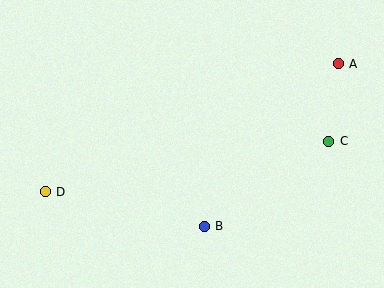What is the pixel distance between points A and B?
The distance between A and B is 210 pixels.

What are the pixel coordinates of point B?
Point B is at (204, 226).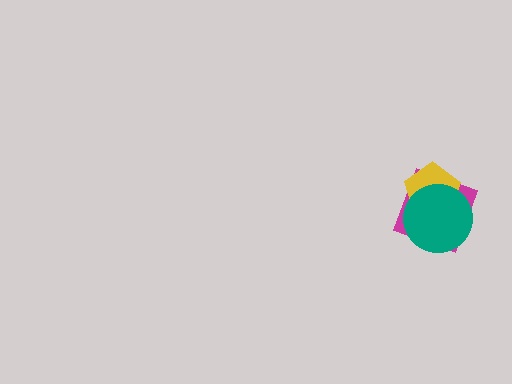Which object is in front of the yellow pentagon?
The teal circle is in front of the yellow pentagon.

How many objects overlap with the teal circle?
2 objects overlap with the teal circle.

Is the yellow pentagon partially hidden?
Yes, it is partially covered by another shape.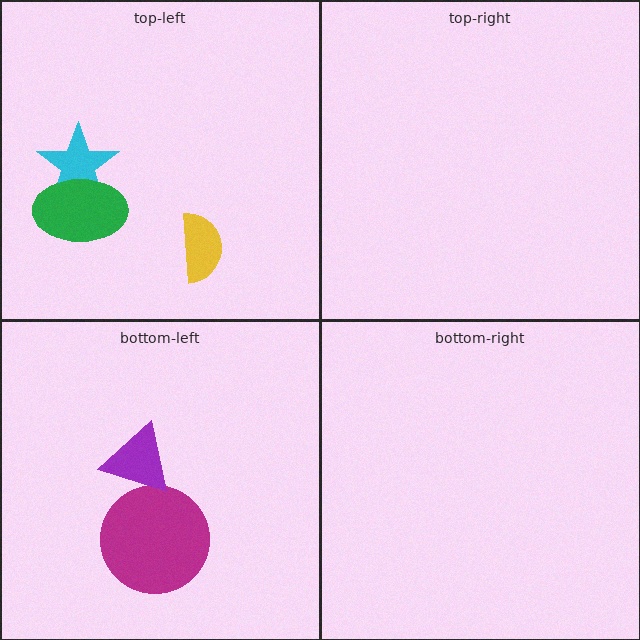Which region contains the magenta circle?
The bottom-left region.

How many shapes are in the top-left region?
3.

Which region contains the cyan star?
The top-left region.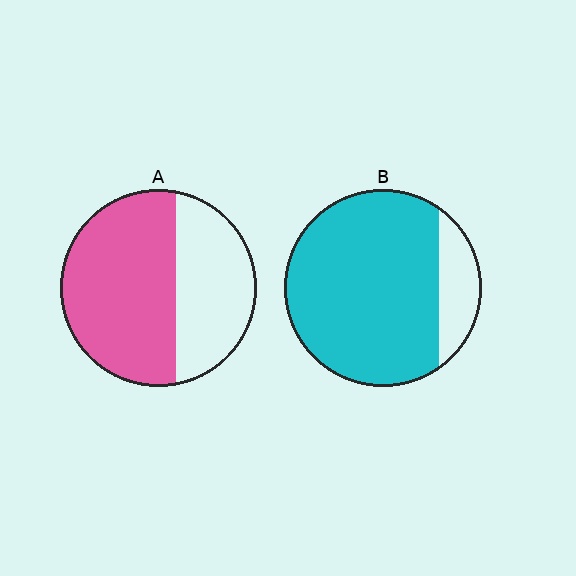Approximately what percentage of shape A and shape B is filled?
A is approximately 60% and B is approximately 85%.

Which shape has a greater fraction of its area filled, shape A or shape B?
Shape B.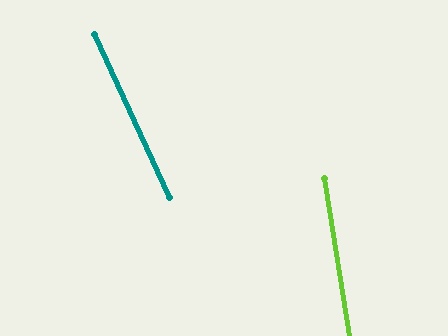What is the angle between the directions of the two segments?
Approximately 16 degrees.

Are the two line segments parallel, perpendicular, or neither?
Neither parallel nor perpendicular — they differ by about 16°.